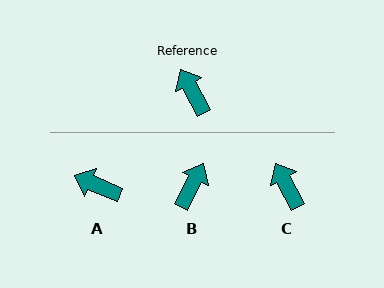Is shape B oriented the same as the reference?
No, it is off by about 55 degrees.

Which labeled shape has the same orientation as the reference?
C.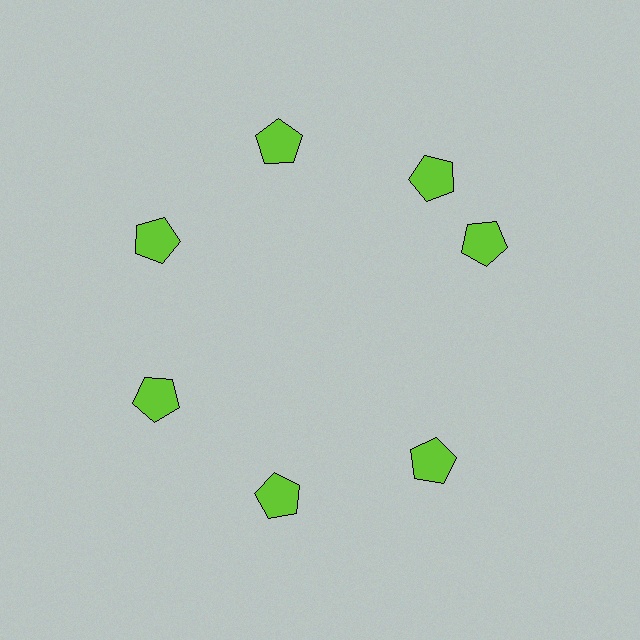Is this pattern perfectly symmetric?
No. The 7 lime pentagons are arranged in a ring, but one element near the 3 o'clock position is rotated out of alignment along the ring, breaking the 7-fold rotational symmetry.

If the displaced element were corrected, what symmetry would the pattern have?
It would have 7-fold rotational symmetry — the pattern would map onto itself every 51 degrees.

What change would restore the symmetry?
The symmetry would be restored by rotating it back into even spacing with its neighbors so that all 7 pentagons sit at equal angles and equal distance from the center.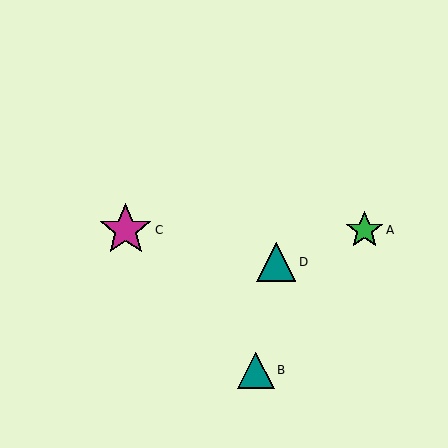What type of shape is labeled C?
Shape C is a magenta star.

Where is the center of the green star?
The center of the green star is at (365, 230).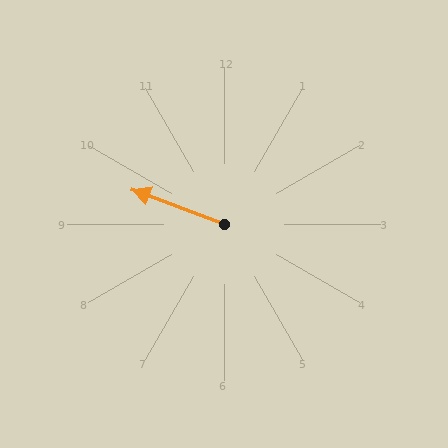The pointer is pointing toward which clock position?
Roughly 10 o'clock.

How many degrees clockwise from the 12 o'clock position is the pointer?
Approximately 291 degrees.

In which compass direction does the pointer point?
West.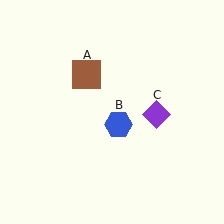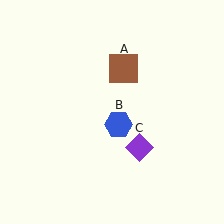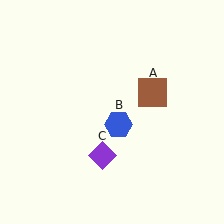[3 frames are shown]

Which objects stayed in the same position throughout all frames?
Blue hexagon (object B) remained stationary.